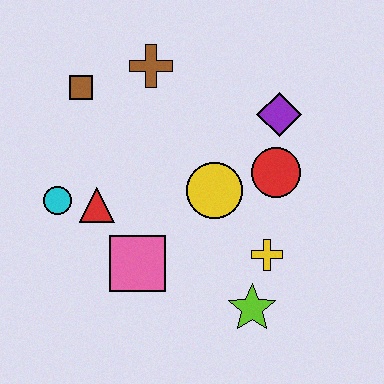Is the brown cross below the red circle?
No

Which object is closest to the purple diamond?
The red circle is closest to the purple diamond.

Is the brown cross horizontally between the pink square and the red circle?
Yes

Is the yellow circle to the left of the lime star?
Yes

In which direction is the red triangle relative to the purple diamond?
The red triangle is to the left of the purple diamond.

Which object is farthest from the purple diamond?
The cyan circle is farthest from the purple diamond.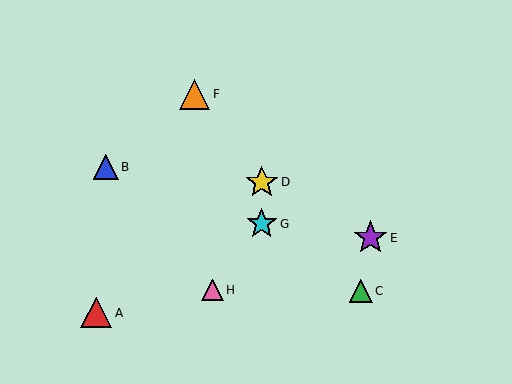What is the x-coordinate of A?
Object A is at x≈96.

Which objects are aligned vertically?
Objects D, G are aligned vertically.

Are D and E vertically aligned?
No, D is at x≈262 and E is at x≈371.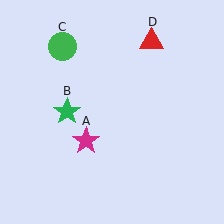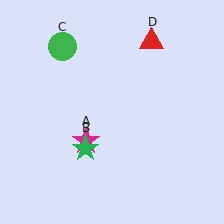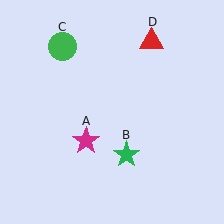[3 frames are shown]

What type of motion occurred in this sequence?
The green star (object B) rotated counterclockwise around the center of the scene.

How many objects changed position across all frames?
1 object changed position: green star (object B).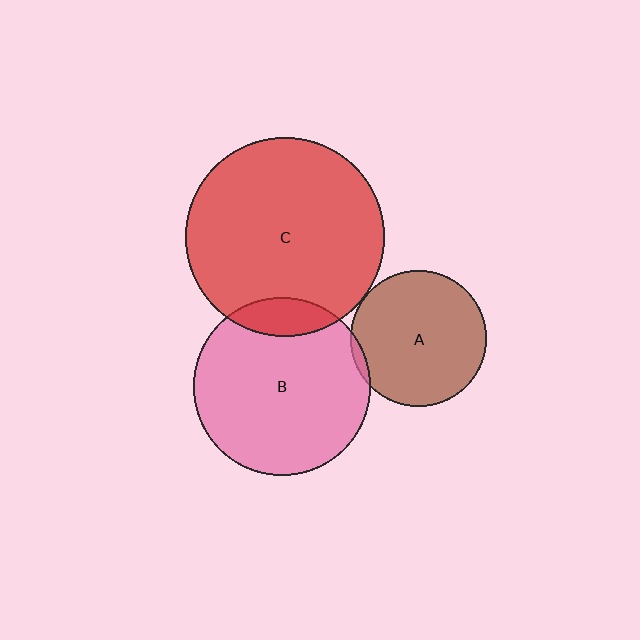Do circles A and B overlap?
Yes.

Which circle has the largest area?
Circle C (red).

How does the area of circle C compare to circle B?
Approximately 1.3 times.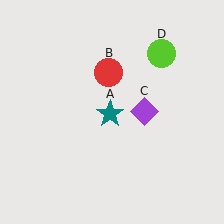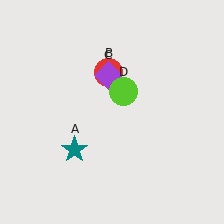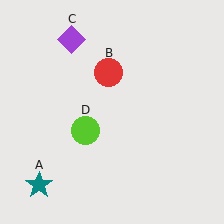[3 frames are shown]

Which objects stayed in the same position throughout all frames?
Red circle (object B) remained stationary.